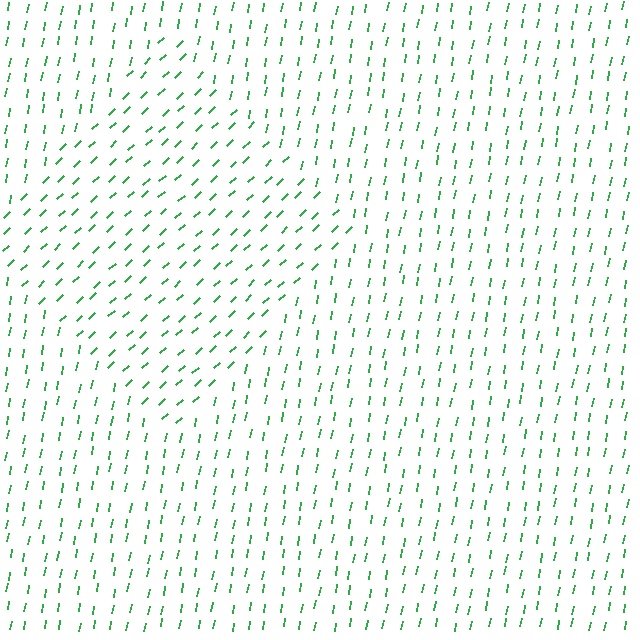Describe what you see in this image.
The image is filled with small green line segments. A diamond region in the image has lines oriented differently from the surrounding lines, creating a visible texture boundary.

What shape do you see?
I see a diamond.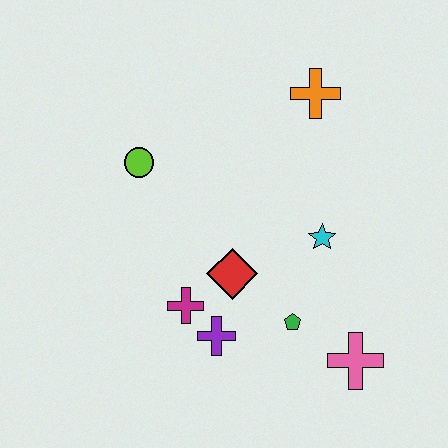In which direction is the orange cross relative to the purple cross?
The orange cross is above the purple cross.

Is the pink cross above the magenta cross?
No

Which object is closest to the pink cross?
The green pentagon is closest to the pink cross.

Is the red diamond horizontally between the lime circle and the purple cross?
No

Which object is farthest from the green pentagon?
The orange cross is farthest from the green pentagon.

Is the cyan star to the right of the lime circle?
Yes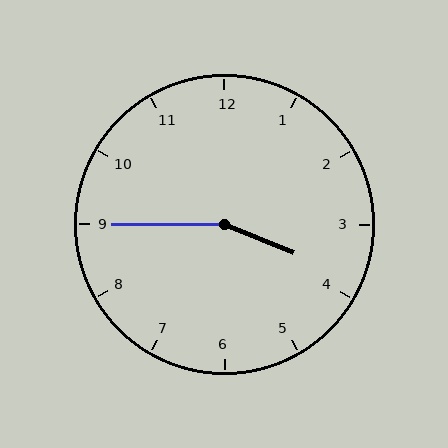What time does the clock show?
3:45.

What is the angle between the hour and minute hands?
Approximately 158 degrees.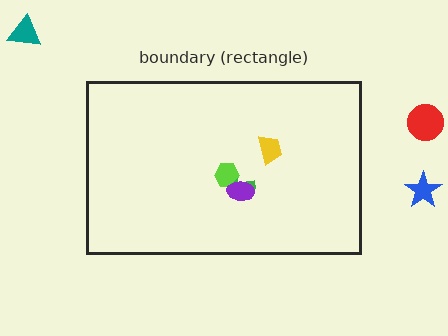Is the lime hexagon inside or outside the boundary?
Inside.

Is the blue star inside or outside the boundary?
Outside.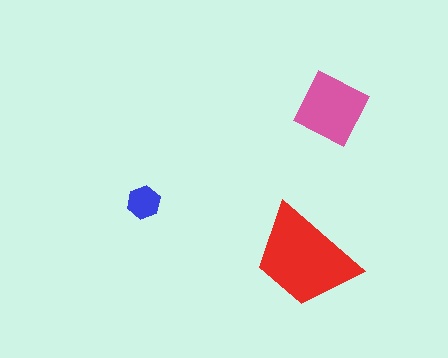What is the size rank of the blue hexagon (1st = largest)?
3rd.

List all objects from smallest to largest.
The blue hexagon, the pink square, the red trapezoid.